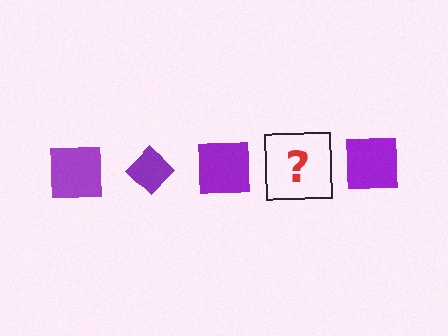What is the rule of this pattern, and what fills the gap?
The rule is that the pattern cycles through square, diamond shapes in purple. The gap should be filled with a purple diamond.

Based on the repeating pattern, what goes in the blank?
The blank should be a purple diamond.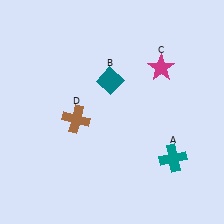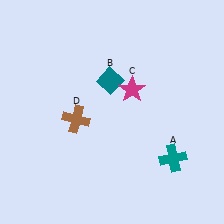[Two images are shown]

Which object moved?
The magenta star (C) moved left.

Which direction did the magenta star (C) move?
The magenta star (C) moved left.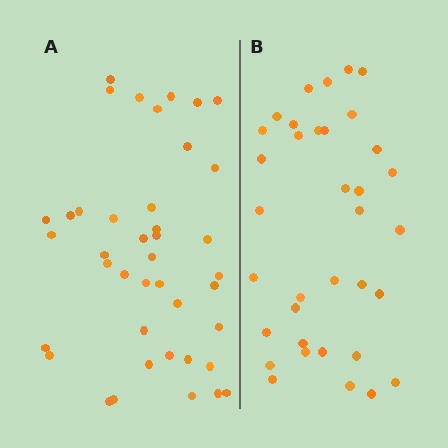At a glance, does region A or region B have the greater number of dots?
Region A (the left region) has more dots.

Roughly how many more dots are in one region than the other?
Region A has about 6 more dots than region B.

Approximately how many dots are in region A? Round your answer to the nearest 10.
About 40 dots. (The exact count is 41, which rounds to 40.)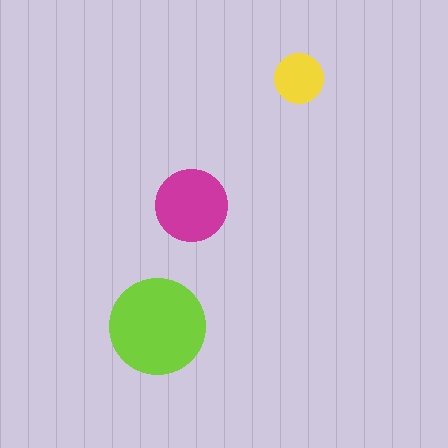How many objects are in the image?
There are 3 objects in the image.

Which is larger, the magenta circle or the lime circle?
The lime one.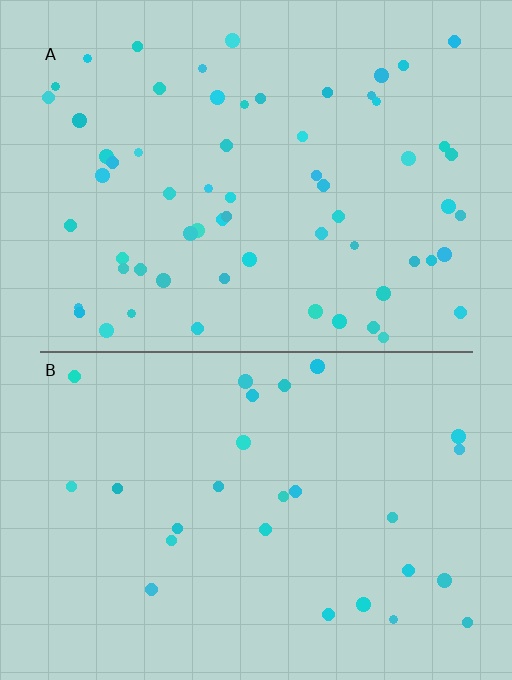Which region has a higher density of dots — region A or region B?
A (the top).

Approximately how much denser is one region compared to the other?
Approximately 2.4× — region A over region B.